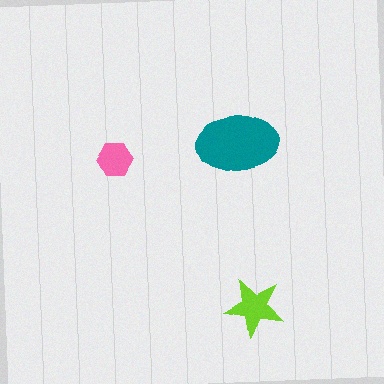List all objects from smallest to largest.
The pink hexagon, the lime star, the teal ellipse.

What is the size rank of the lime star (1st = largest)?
2nd.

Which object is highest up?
The teal ellipse is topmost.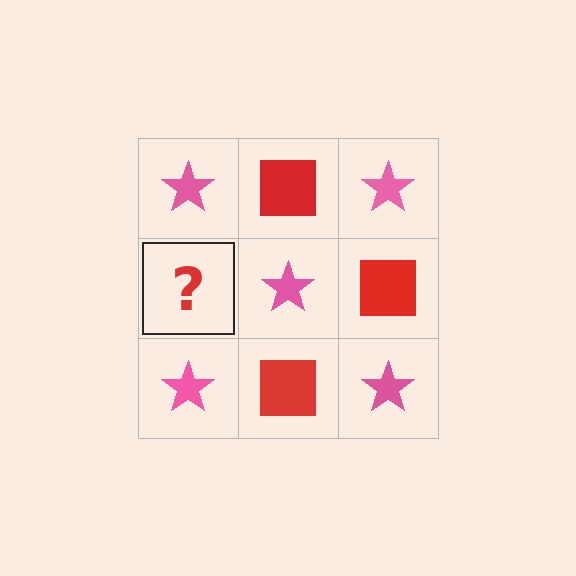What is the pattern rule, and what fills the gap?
The rule is that it alternates pink star and red square in a checkerboard pattern. The gap should be filled with a red square.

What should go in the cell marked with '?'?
The missing cell should contain a red square.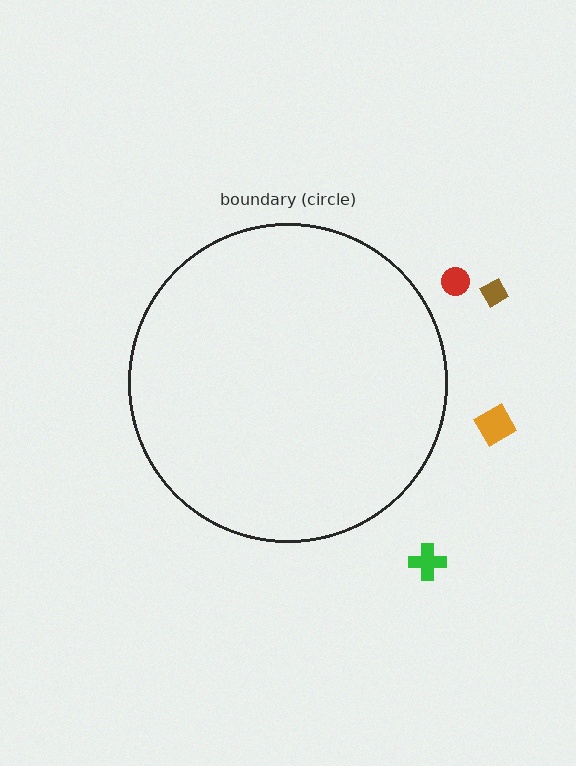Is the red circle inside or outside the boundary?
Outside.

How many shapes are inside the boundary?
0 inside, 4 outside.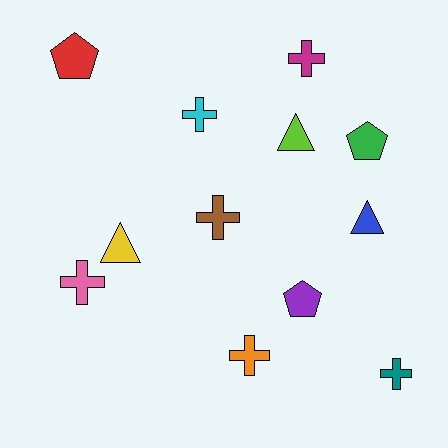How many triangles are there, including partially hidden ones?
There are 3 triangles.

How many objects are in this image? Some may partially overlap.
There are 12 objects.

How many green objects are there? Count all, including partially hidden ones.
There is 1 green object.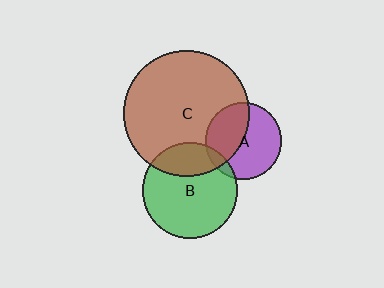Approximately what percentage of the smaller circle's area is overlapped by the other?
Approximately 25%.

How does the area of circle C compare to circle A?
Approximately 2.7 times.